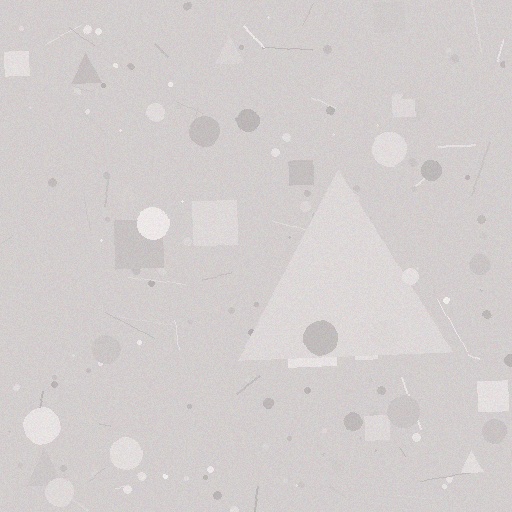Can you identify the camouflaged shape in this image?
The camouflaged shape is a triangle.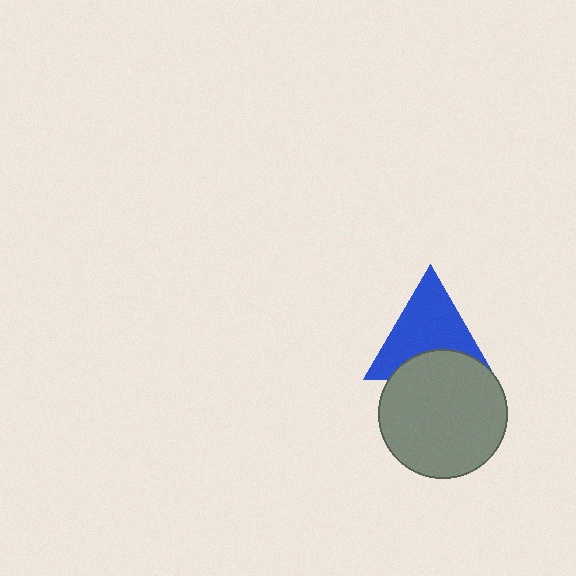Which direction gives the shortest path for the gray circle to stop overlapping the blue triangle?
Moving down gives the shortest separation.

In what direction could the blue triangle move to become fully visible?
The blue triangle could move up. That would shift it out from behind the gray circle entirely.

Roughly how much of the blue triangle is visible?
Most of it is visible (roughly 70%).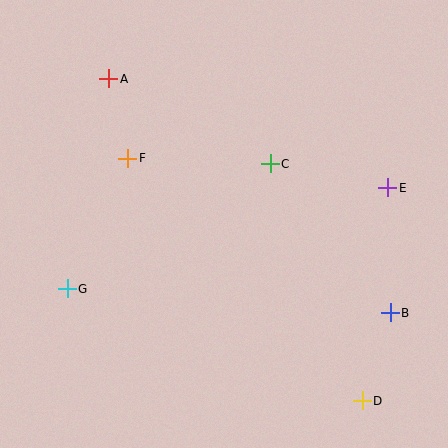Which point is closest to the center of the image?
Point C at (270, 164) is closest to the center.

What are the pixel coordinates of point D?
Point D is at (362, 401).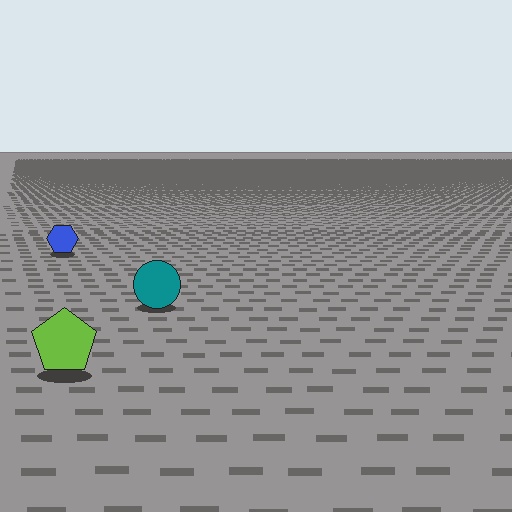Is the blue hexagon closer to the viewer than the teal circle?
No. The teal circle is closer — you can tell from the texture gradient: the ground texture is coarser near it.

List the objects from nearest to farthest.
From nearest to farthest: the lime pentagon, the teal circle, the blue hexagon.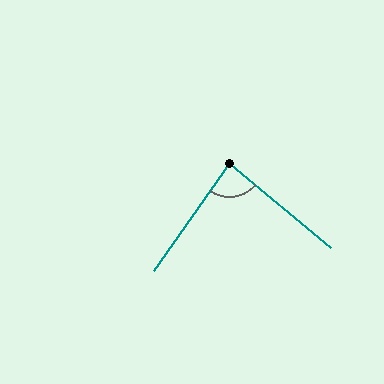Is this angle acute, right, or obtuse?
It is approximately a right angle.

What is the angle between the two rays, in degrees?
Approximately 86 degrees.